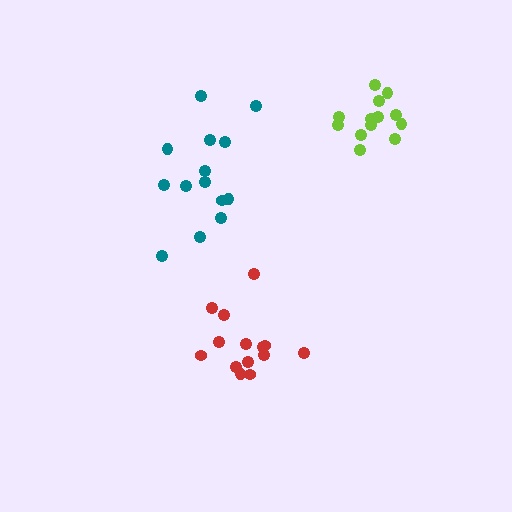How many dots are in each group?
Group 1: 14 dots, Group 2: 13 dots, Group 3: 14 dots (41 total).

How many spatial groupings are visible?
There are 3 spatial groupings.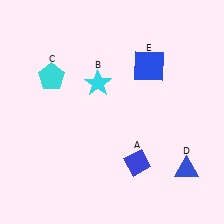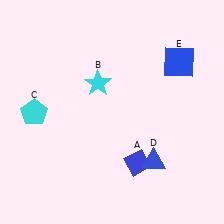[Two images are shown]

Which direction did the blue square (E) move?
The blue square (E) moved right.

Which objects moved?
The objects that moved are: the cyan pentagon (C), the blue triangle (D), the blue square (E).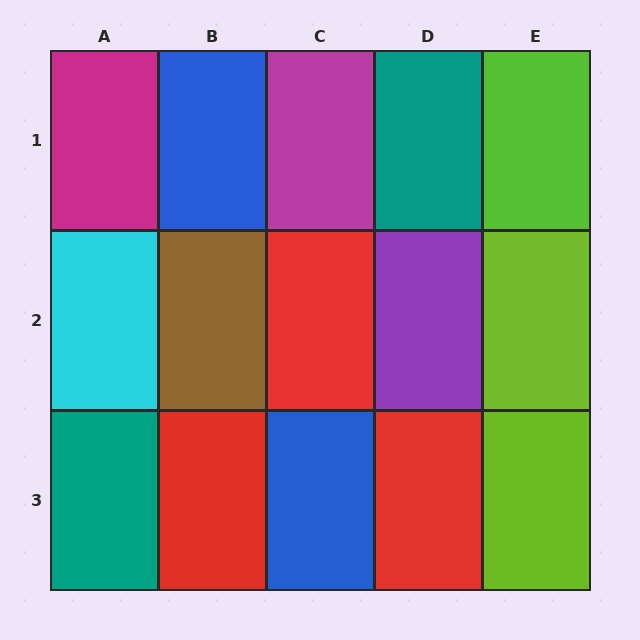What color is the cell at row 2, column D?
Purple.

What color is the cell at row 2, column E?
Lime.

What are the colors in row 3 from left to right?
Teal, red, blue, red, lime.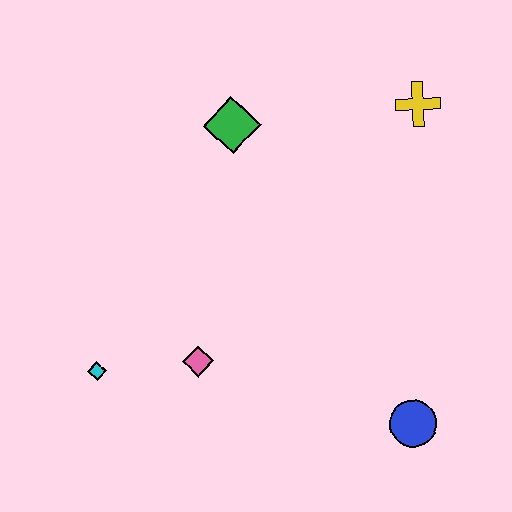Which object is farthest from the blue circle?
The green diamond is farthest from the blue circle.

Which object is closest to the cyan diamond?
The pink diamond is closest to the cyan diamond.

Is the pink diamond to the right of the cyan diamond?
Yes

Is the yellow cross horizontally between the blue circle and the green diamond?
No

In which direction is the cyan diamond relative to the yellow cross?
The cyan diamond is to the left of the yellow cross.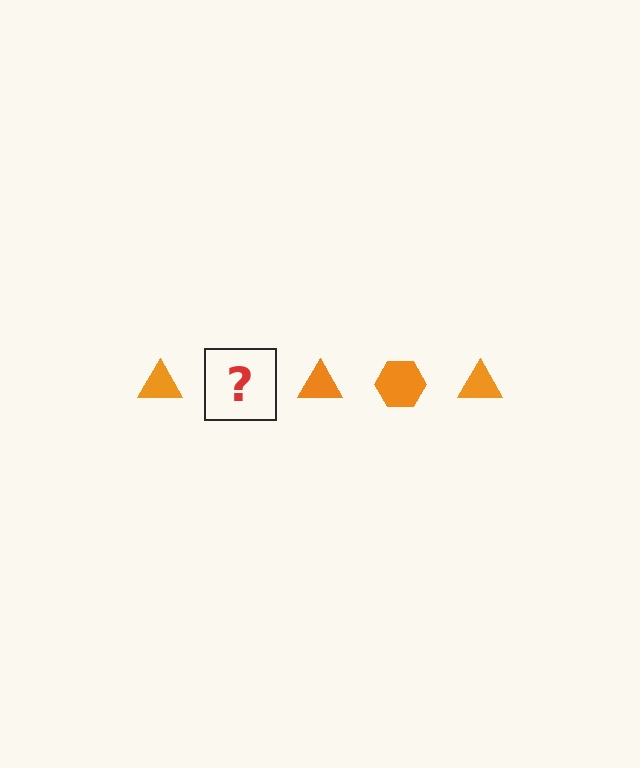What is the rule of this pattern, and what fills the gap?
The rule is that the pattern cycles through triangle, hexagon shapes in orange. The gap should be filled with an orange hexagon.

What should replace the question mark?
The question mark should be replaced with an orange hexagon.